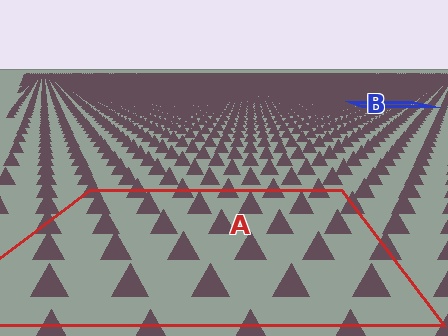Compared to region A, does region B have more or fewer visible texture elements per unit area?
Region B has more texture elements per unit area — they are packed more densely because it is farther away.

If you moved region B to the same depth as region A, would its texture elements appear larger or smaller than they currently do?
They would appear larger. At a closer depth, the same texture elements are projected at a bigger on-screen size.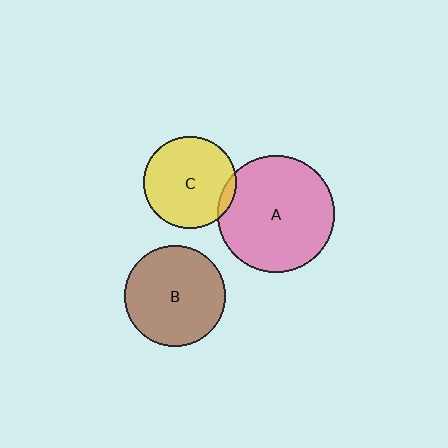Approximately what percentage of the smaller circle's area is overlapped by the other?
Approximately 5%.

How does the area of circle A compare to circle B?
Approximately 1.3 times.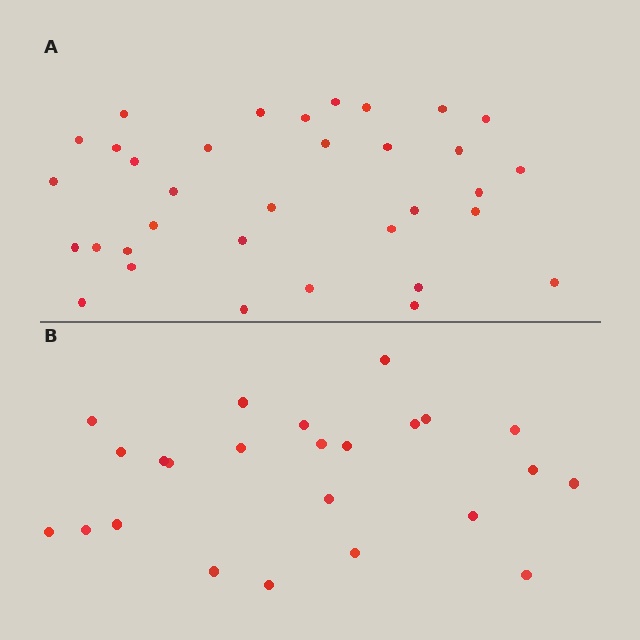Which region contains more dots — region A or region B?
Region A (the top region) has more dots.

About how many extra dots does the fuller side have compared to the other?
Region A has roughly 10 or so more dots than region B.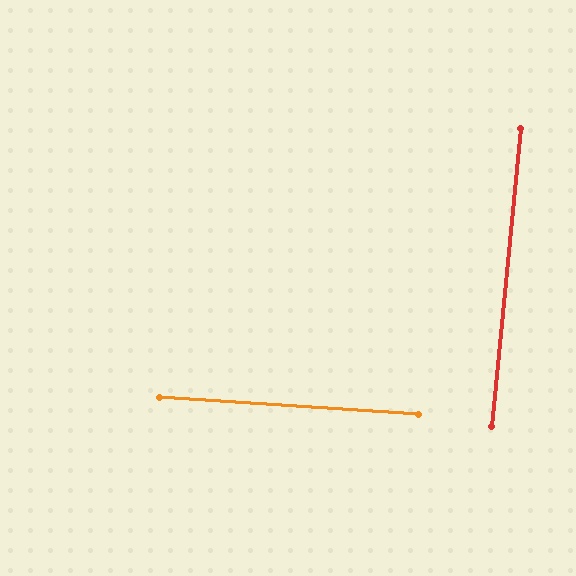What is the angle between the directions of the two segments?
Approximately 88 degrees.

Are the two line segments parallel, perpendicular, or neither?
Perpendicular — they meet at approximately 88°.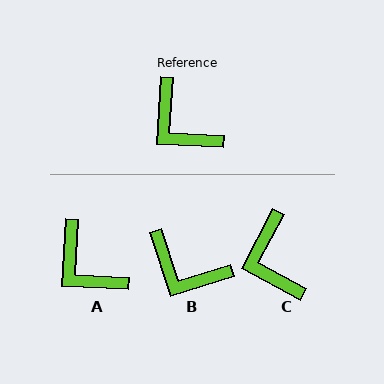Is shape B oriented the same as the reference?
No, it is off by about 21 degrees.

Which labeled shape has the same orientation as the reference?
A.